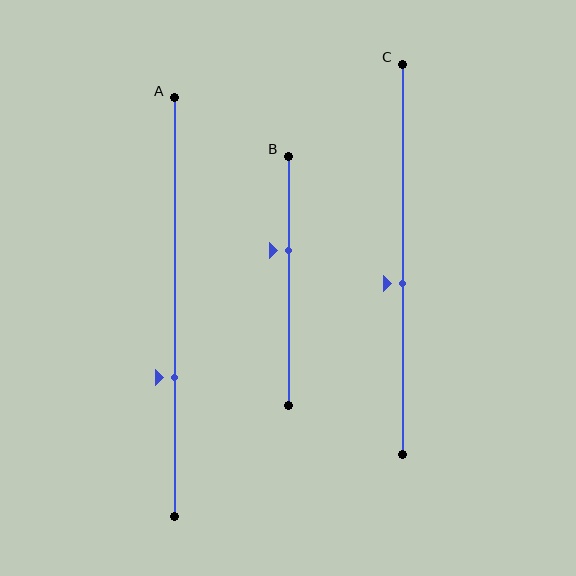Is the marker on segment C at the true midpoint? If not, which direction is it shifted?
No, the marker on segment C is shifted downward by about 6% of the segment length.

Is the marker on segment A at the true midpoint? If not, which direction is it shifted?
No, the marker on segment A is shifted downward by about 17% of the segment length.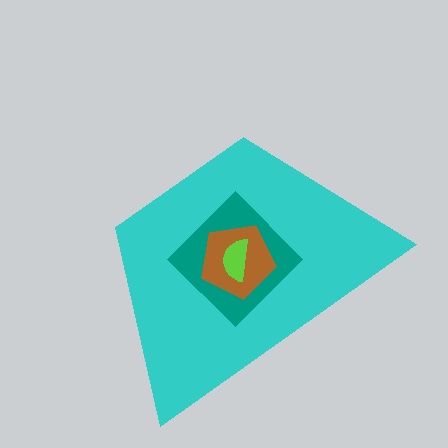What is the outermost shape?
The cyan trapezoid.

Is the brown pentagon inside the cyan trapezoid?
Yes.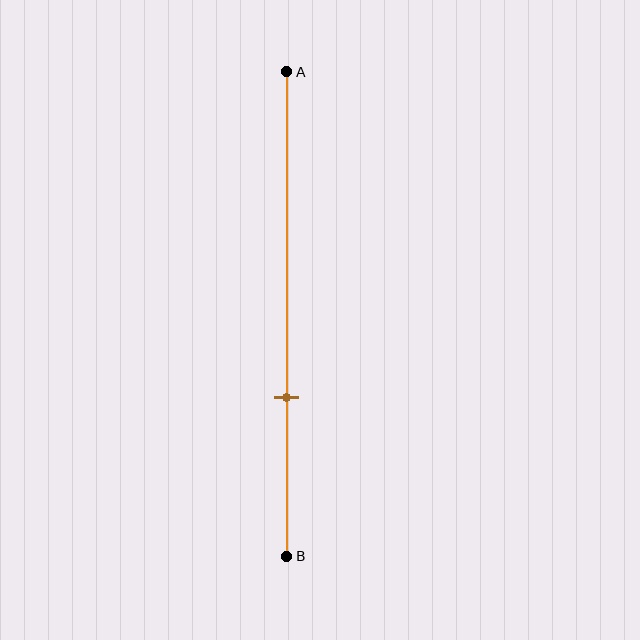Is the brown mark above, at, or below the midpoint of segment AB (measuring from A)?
The brown mark is below the midpoint of segment AB.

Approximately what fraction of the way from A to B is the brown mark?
The brown mark is approximately 65% of the way from A to B.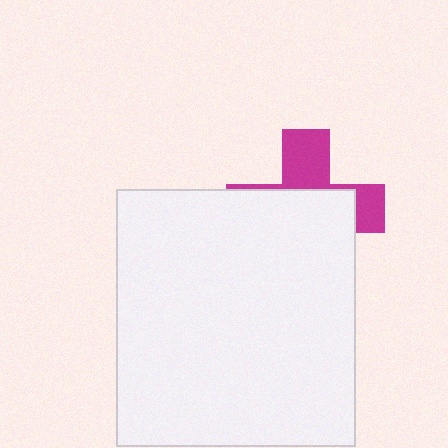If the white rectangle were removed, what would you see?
You would see the complete magenta cross.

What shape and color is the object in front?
The object in front is a white rectangle.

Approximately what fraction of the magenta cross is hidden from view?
Roughly 63% of the magenta cross is hidden behind the white rectangle.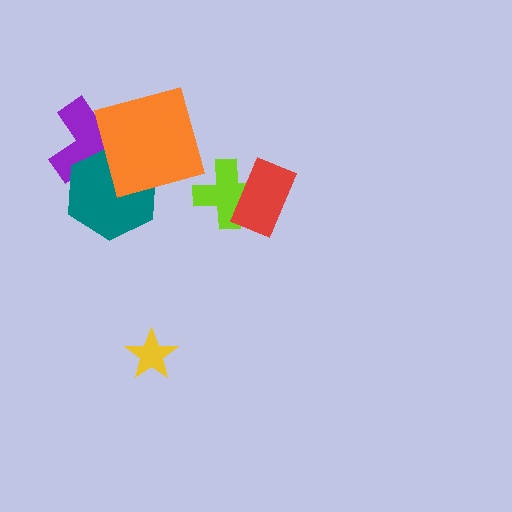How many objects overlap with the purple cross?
2 objects overlap with the purple cross.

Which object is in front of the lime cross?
The red rectangle is in front of the lime cross.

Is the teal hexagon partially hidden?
Yes, it is partially covered by another shape.